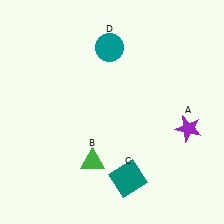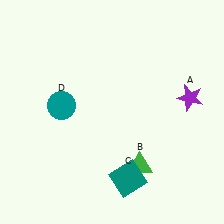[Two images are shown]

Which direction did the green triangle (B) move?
The green triangle (B) moved right.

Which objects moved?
The objects that moved are: the purple star (A), the green triangle (B), the teal circle (D).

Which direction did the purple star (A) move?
The purple star (A) moved up.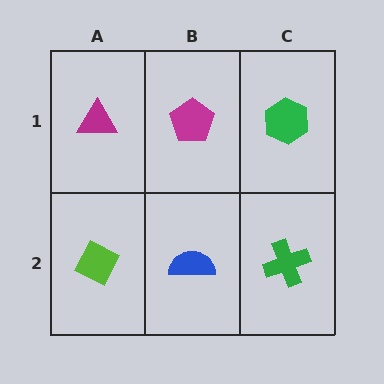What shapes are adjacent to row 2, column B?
A magenta pentagon (row 1, column B), a lime diamond (row 2, column A), a green cross (row 2, column C).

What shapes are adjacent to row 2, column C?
A green hexagon (row 1, column C), a blue semicircle (row 2, column B).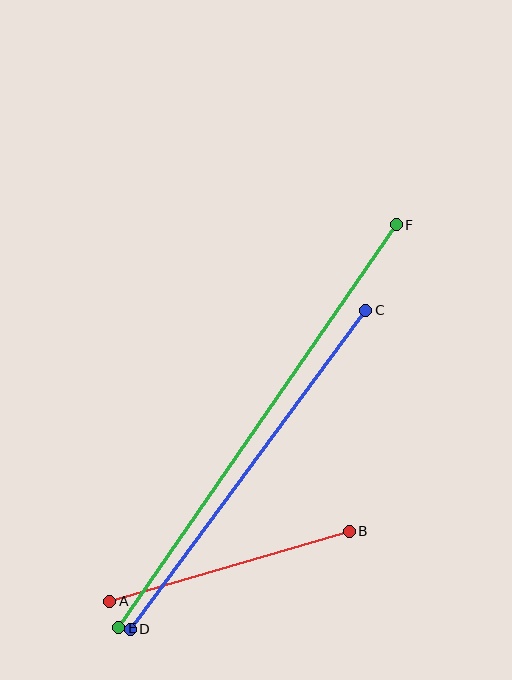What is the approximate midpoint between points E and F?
The midpoint is at approximately (257, 426) pixels.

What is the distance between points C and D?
The distance is approximately 397 pixels.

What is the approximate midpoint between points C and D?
The midpoint is at approximately (248, 470) pixels.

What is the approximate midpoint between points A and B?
The midpoint is at approximately (229, 566) pixels.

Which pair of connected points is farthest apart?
Points E and F are farthest apart.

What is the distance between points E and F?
The distance is approximately 489 pixels.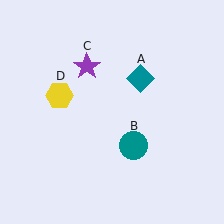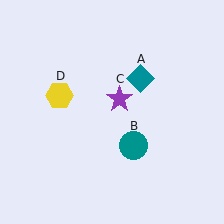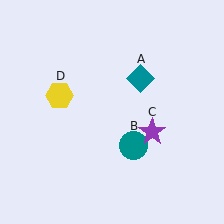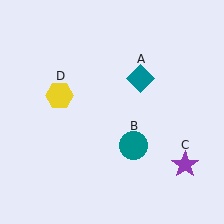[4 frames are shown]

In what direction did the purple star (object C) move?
The purple star (object C) moved down and to the right.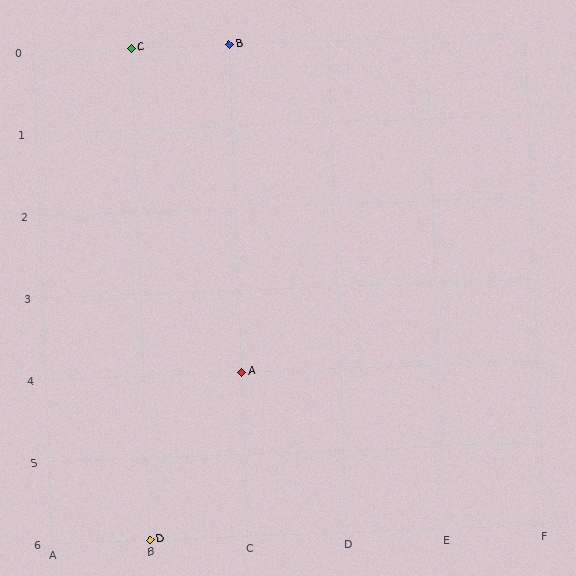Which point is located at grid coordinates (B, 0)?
Point C is at (B, 0).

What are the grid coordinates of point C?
Point C is at grid coordinates (B, 0).